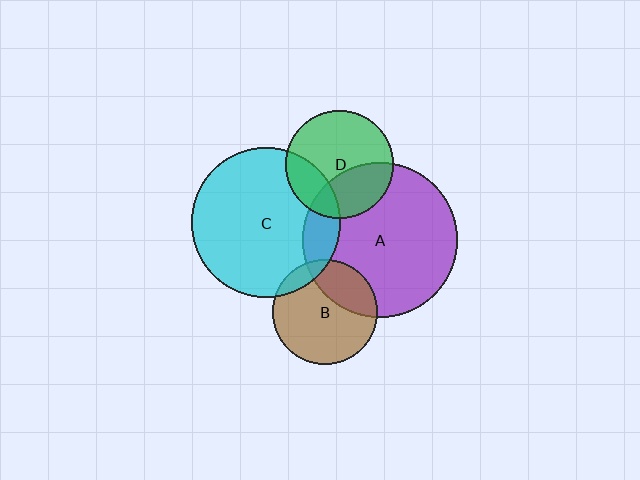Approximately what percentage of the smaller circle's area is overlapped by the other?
Approximately 10%.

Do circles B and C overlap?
Yes.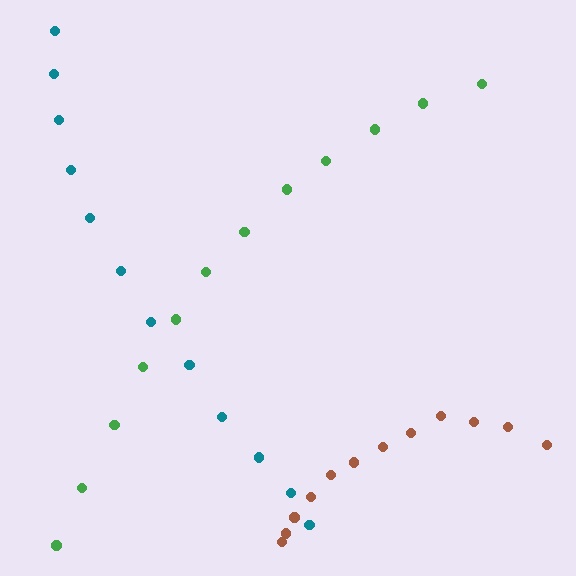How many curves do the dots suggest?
There are 3 distinct paths.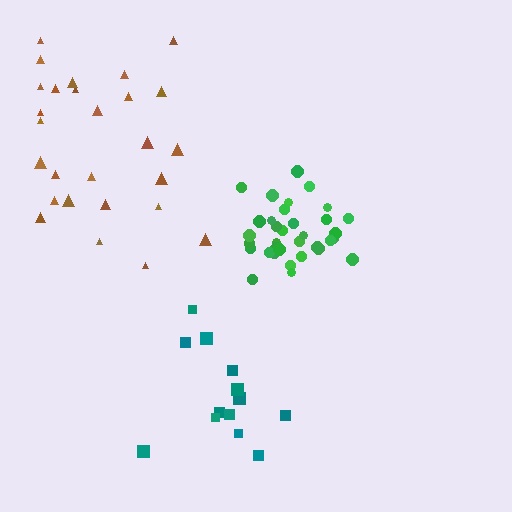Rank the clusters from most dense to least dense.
green, teal, brown.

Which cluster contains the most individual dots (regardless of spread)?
Green (34).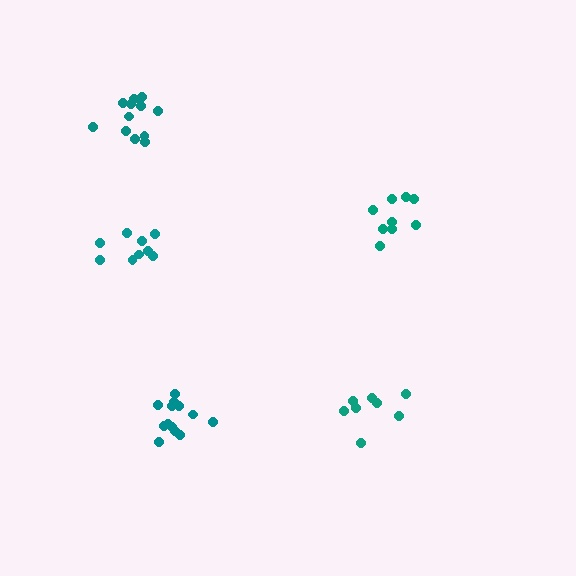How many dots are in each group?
Group 1: 13 dots, Group 2: 8 dots, Group 3: 9 dots, Group 4: 9 dots, Group 5: 13 dots (52 total).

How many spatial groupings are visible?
There are 5 spatial groupings.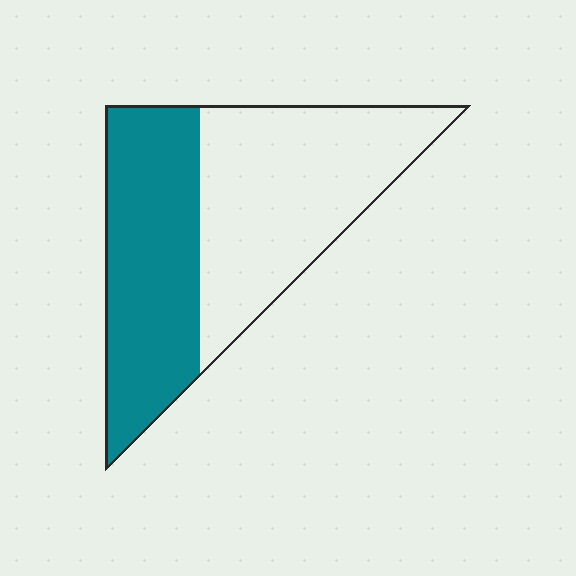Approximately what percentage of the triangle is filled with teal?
Approximately 45%.